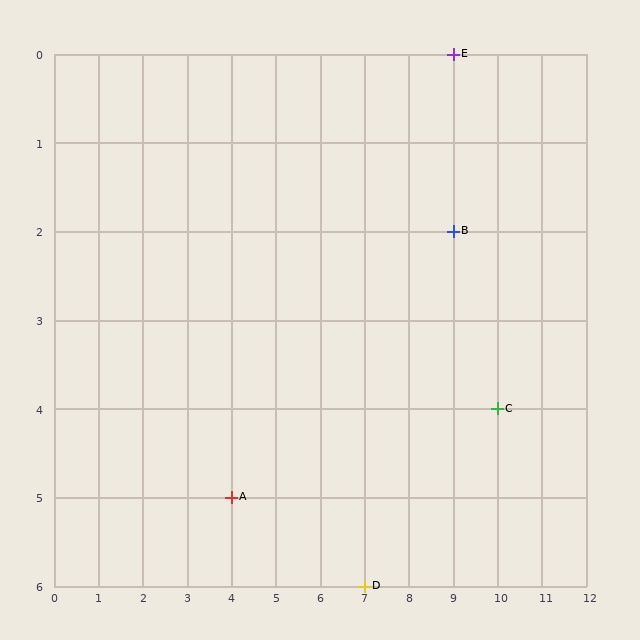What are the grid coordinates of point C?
Point C is at grid coordinates (10, 4).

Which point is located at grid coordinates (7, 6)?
Point D is at (7, 6).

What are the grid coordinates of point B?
Point B is at grid coordinates (9, 2).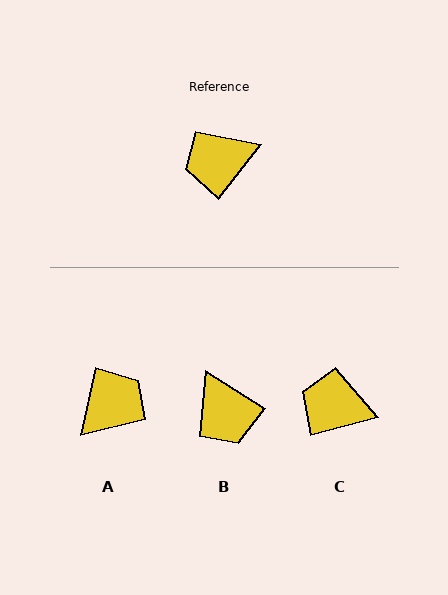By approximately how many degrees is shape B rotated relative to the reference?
Approximately 96 degrees counter-clockwise.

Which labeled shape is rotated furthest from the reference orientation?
A, about 155 degrees away.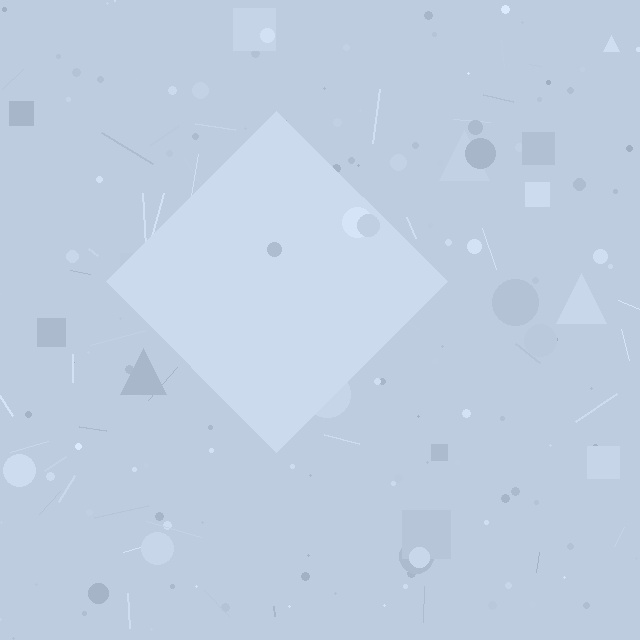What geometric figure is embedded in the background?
A diamond is embedded in the background.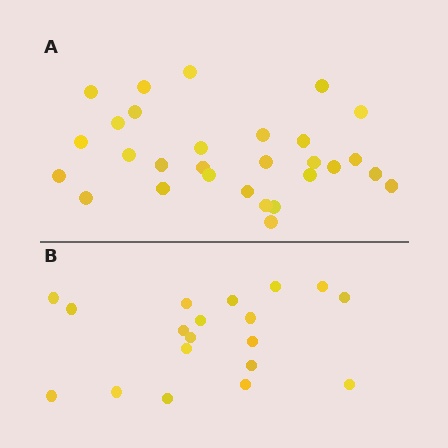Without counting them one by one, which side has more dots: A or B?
Region A (the top region) has more dots.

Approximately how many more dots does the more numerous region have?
Region A has roughly 10 or so more dots than region B.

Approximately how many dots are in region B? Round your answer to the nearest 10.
About 20 dots. (The exact count is 19, which rounds to 20.)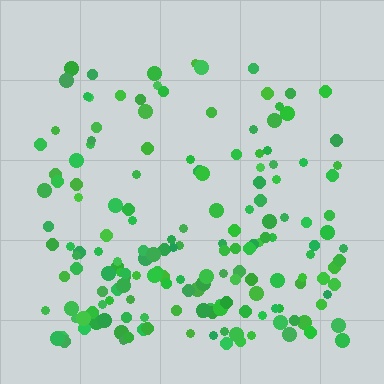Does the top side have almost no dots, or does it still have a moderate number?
Still a moderate number, just noticeably fewer than the bottom.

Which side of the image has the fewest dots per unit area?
The top.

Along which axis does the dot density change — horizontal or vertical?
Vertical.